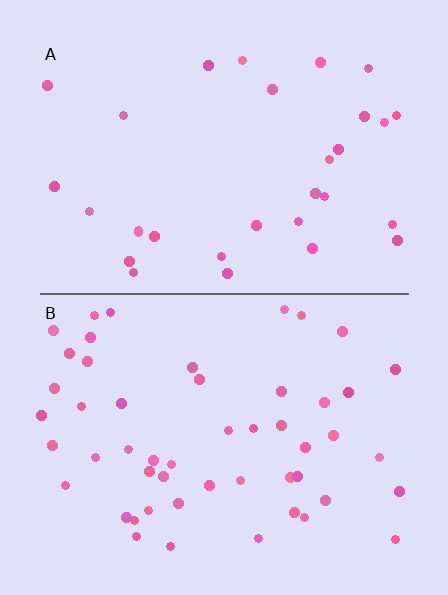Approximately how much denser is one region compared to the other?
Approximately 1.7× — region B over region A.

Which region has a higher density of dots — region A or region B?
B (the bottom).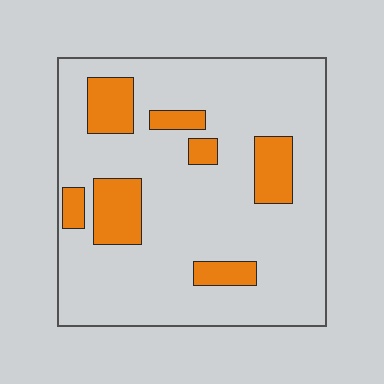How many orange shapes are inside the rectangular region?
7.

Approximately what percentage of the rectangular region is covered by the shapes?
Approximately 20%.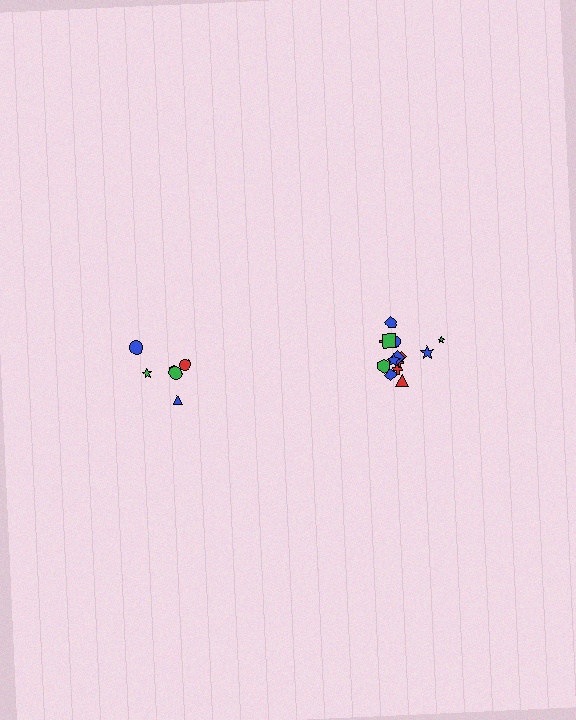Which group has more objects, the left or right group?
The right group.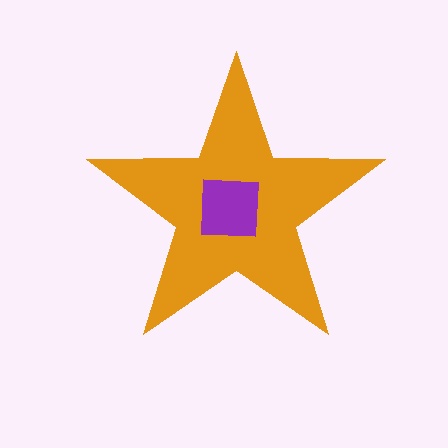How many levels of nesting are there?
2.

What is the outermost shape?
The orange star.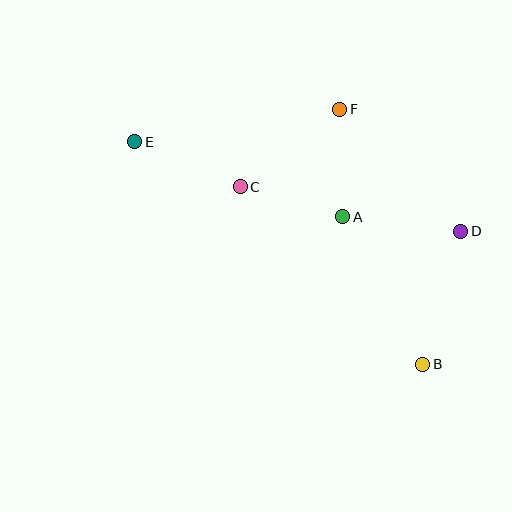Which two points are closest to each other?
Points A and C are closest to each other.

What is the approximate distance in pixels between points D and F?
The distance between D and F is approximately 172 pixels.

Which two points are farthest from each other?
Points B and E are farthest from each other.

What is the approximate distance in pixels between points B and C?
The distance between B and C is approximately 254 pixels.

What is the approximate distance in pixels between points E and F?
The distance between E and F is approximately 208 pixels.